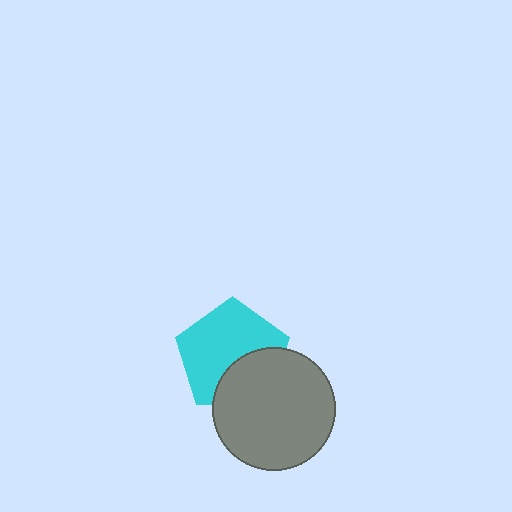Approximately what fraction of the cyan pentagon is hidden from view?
Roughly 34% of the cyan pentagon is hidden behind the gray circle.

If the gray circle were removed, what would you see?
You would see the complete cyan pentagon.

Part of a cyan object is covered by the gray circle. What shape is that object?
It is a pentagon.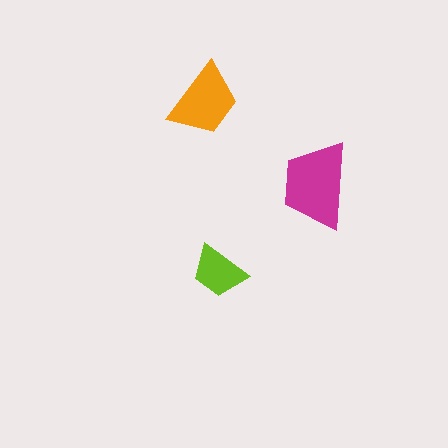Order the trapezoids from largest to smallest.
the magenta one, the orange one, the lime one.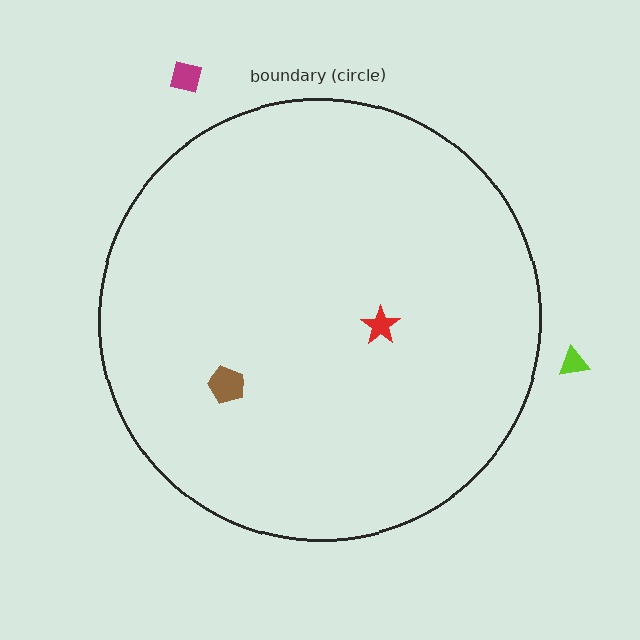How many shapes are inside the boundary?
2 inside, 2 outside.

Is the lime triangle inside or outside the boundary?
Outside.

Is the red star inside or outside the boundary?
Inside.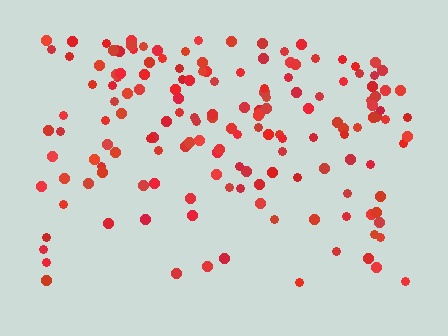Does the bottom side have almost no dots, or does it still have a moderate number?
Still a moderate number, just noticeably fewer than the top.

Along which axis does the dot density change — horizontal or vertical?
Vertical.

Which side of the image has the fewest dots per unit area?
The bottom.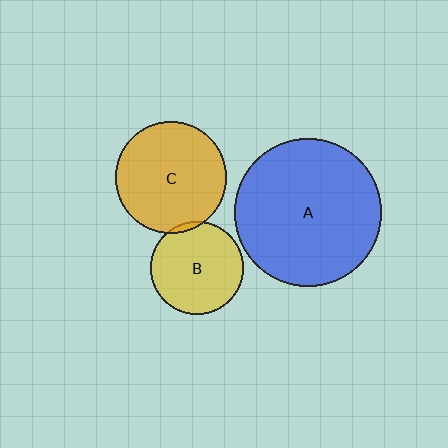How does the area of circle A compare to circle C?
Approximately 1.8 times.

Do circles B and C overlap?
Yes.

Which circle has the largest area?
Circle A (blue).